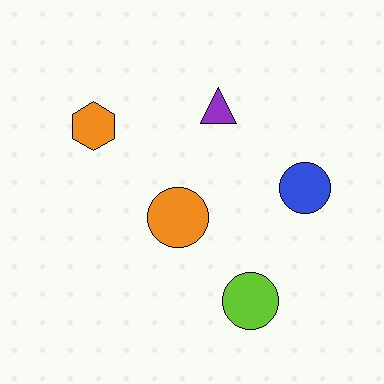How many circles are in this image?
There are 3 circles.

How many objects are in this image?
There are 5 objects.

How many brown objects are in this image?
There are no brown objects.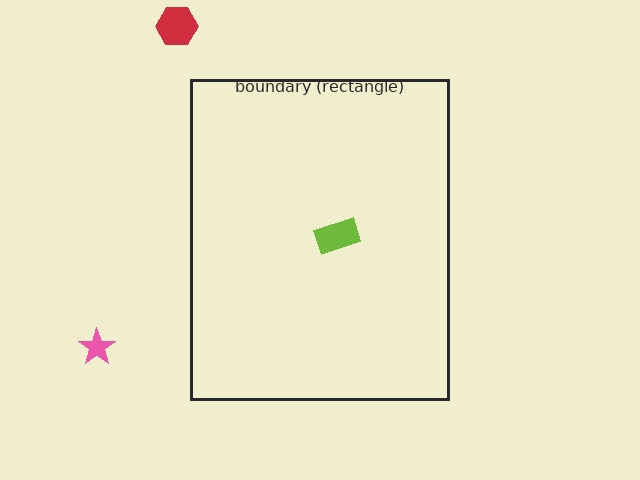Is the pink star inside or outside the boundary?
Outside.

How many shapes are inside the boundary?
1 inside, 2 outside.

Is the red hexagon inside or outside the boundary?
Outside.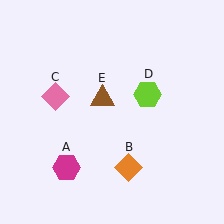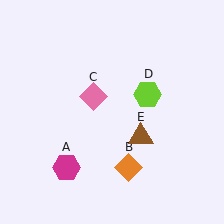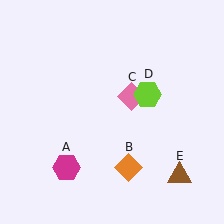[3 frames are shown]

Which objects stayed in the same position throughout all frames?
Magenta hexagon (object A) and orange diamond (object B) and lime hexagon (object D) remained stationary.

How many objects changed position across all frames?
2 objects changed position: pink diamond (object C), brown triangle (object E).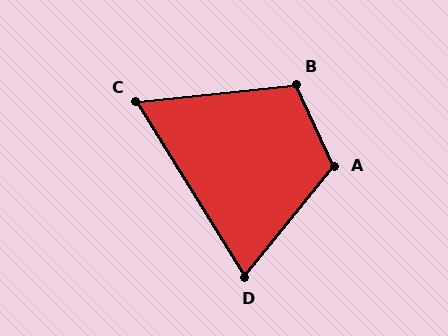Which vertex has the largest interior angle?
A, at approximately 116 degrees.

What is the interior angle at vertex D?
Approximately 71 degrees (acute).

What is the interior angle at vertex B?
Approximately 109 degrees (obtuse).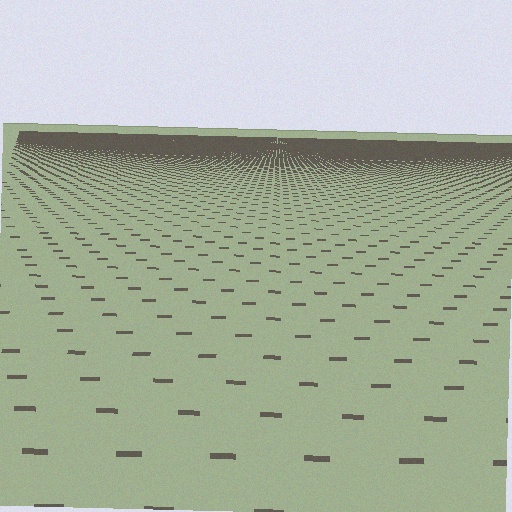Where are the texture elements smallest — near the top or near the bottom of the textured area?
Near the top.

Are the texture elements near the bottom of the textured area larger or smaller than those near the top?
Larger. Near the bottom, elements are closer to the viewer and appear at a bigger on-screen size.